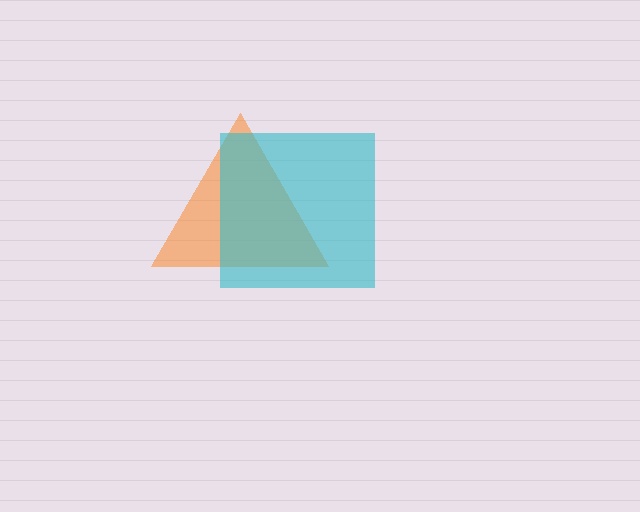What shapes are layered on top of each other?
The layered shapes are: an orange triangle, a cyan square.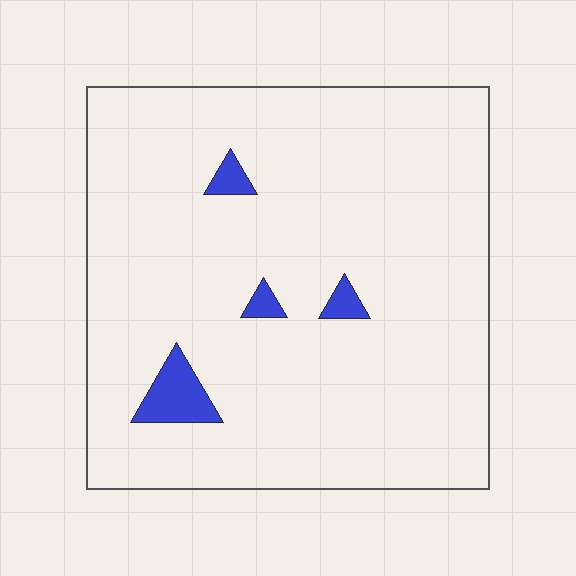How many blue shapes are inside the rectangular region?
4.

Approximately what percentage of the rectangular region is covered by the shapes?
Approximately 5%.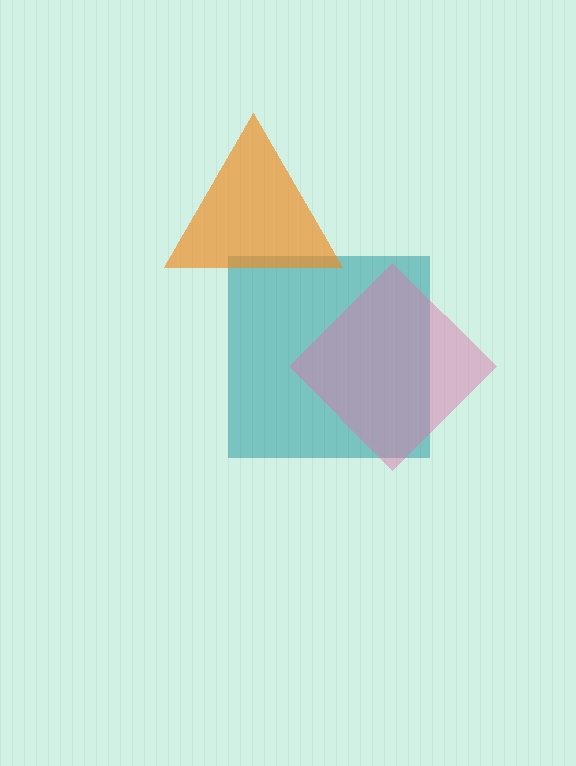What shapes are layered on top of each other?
The layered shapes are: a teal square, an orange triangle, a pink diamond.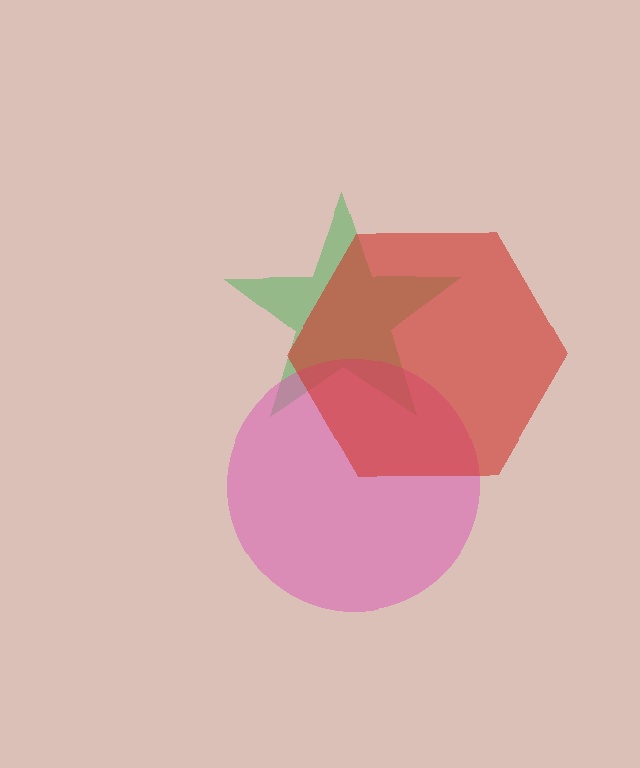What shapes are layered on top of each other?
The layered shapes are: a green star, a pink circle, a red hexagon.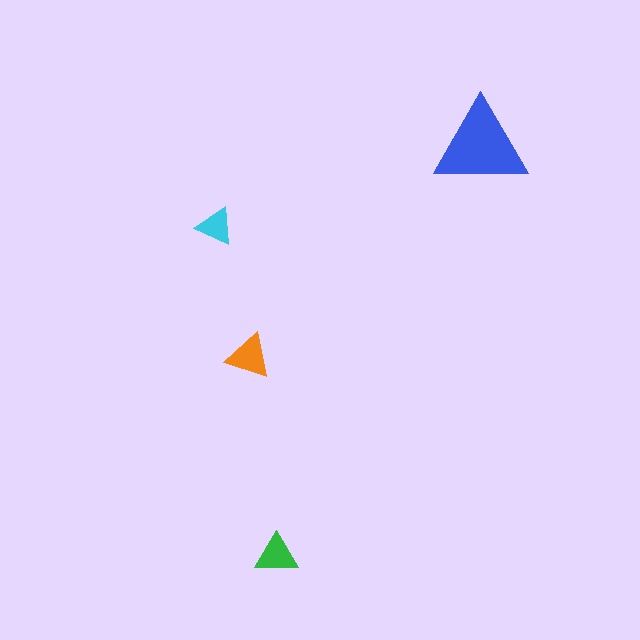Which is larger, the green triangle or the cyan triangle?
The green one.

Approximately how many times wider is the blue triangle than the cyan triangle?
About 2.5 times wider.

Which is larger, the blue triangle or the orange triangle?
The blue one.